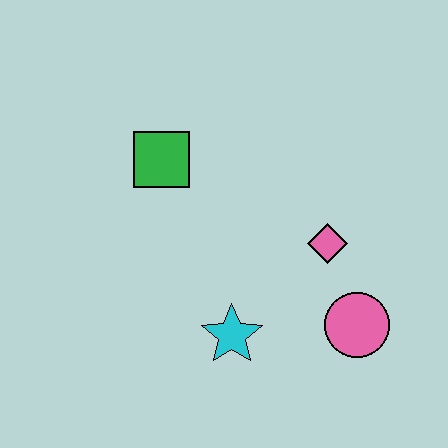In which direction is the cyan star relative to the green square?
The cyan star is below the green square.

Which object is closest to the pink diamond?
The pink circle is closest to the pink diamond.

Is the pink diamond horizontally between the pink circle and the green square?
Yes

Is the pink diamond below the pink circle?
No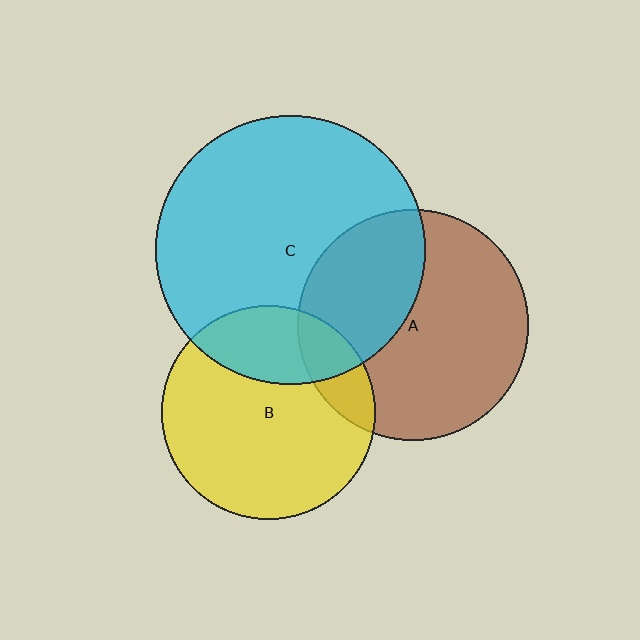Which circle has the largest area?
Circle C (cyan).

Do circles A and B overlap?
Yes.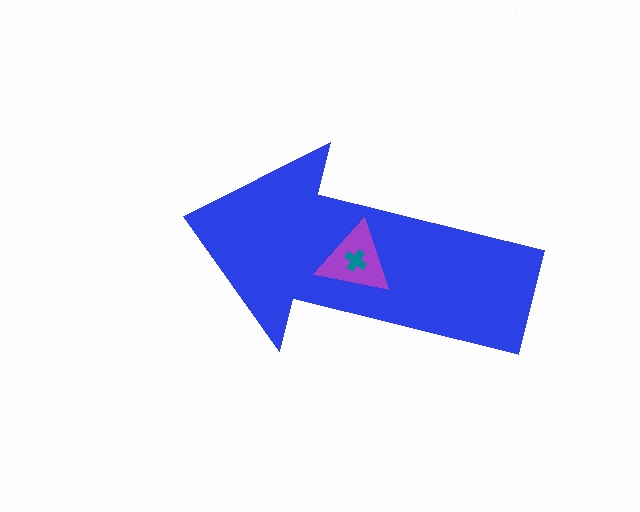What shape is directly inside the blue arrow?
The purple triangle.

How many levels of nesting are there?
3.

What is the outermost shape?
The blue arrow.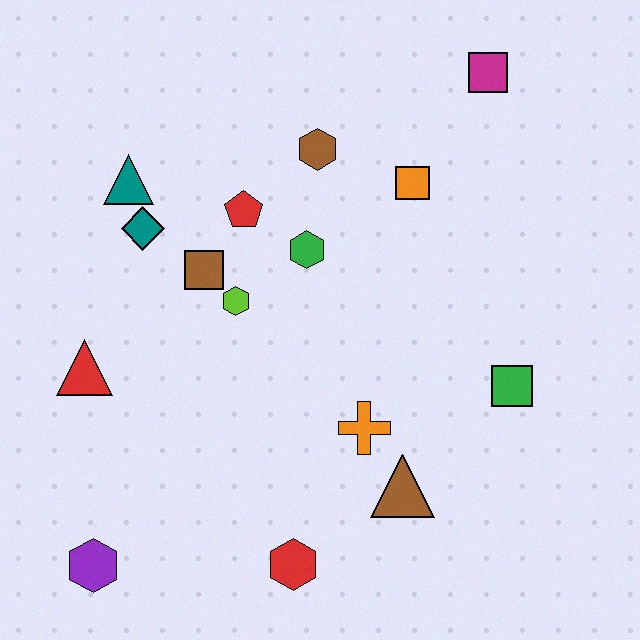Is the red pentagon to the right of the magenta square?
No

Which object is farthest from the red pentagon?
The purple hexagon is farthest from the red pentagon.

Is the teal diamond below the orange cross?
No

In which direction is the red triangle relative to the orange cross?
The red triangle is to the left of the orange cross.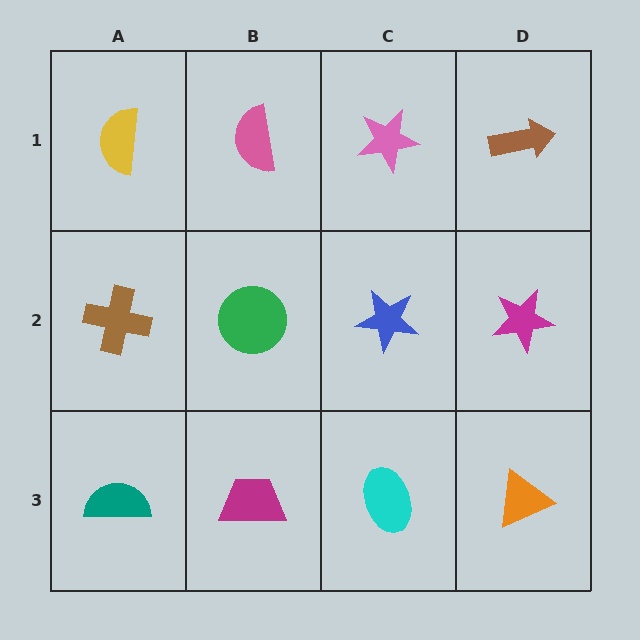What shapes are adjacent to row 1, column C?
A blue star (row 2, column C), a pink semicircle (row 1, column B), a brown arrow (row 1, column D).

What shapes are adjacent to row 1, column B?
A green circle (row 2, column B), a yellow semicircle (row 1, column A), a pink star (row 1, column C).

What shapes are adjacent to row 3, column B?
A green circle (row 2, column B), a teal semicircle (row 3, column A), a cyan ellipse (row 3, column C).